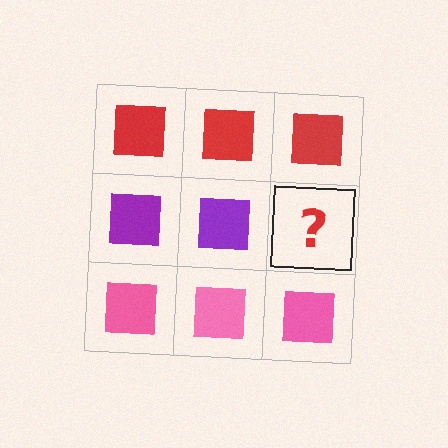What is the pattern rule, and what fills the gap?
The rule is that each row has a consistent color. The gap should be filled with a purple square.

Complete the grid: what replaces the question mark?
The question mark should be replaced with a purple square.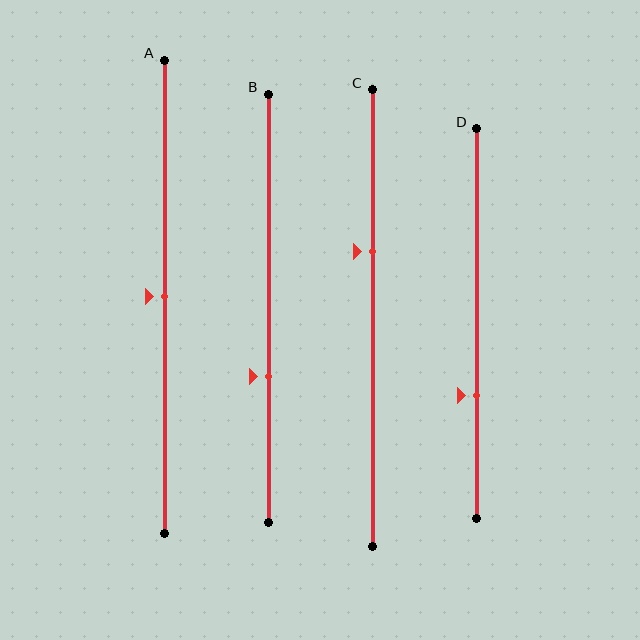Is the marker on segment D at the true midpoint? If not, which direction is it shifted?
No, the marker on segment D is shifted downward by about 18% of the segment length.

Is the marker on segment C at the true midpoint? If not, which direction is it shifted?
No, the marker on segment C is shifted upward by about 15% of the segment length.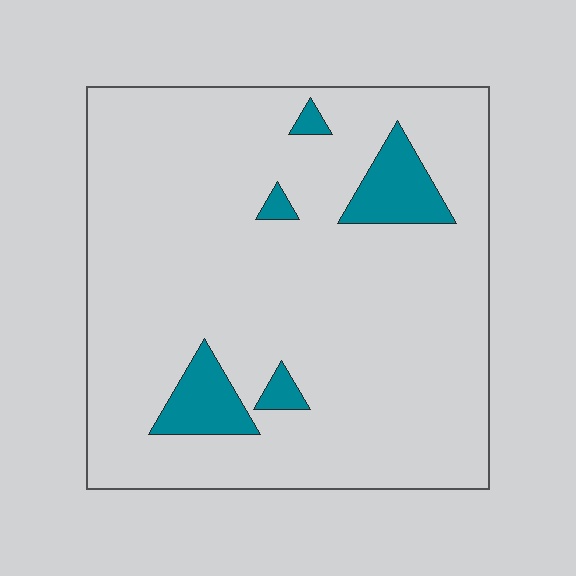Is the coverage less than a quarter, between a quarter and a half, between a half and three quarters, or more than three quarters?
Less than a quarter.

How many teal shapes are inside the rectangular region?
5.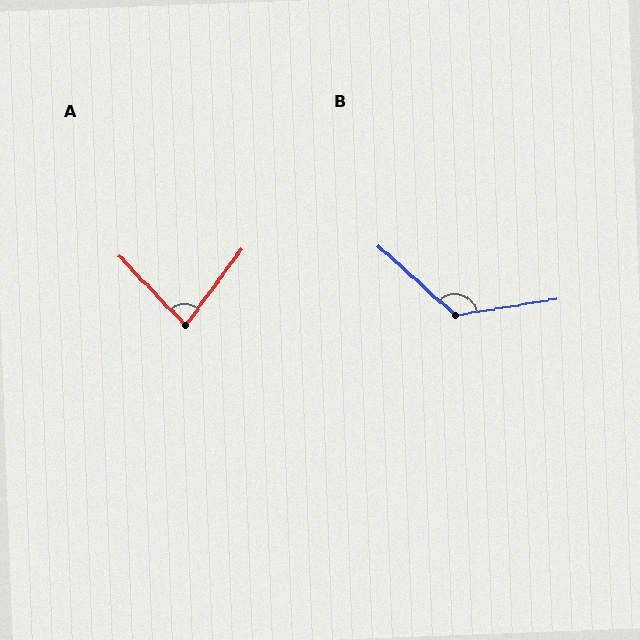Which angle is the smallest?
A, at approximately 80 degrees.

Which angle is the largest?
B, at approximately 129 degrees.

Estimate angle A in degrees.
Approximately 80 degrees.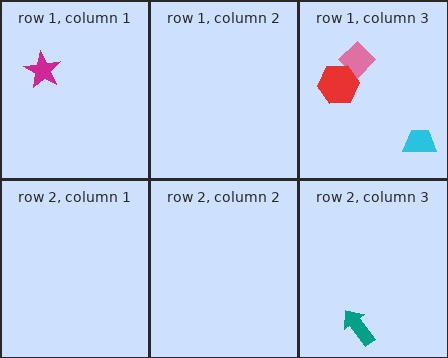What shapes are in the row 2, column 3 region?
The teal arrow.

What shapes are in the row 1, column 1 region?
The magenta star.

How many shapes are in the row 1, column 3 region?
3.